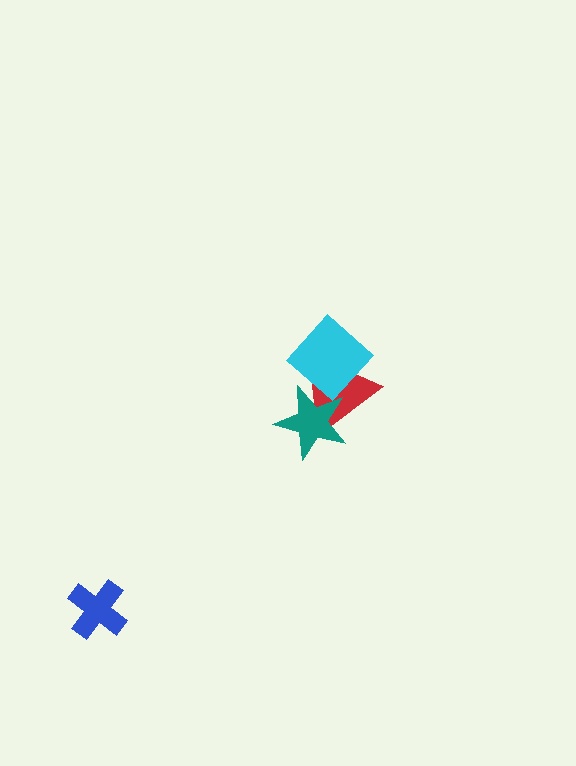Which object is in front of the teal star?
The cyan diamond is in front of the teal star.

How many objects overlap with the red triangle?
2 objects overlap with the red triangle.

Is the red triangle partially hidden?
Yes, it is partially covered by another shape.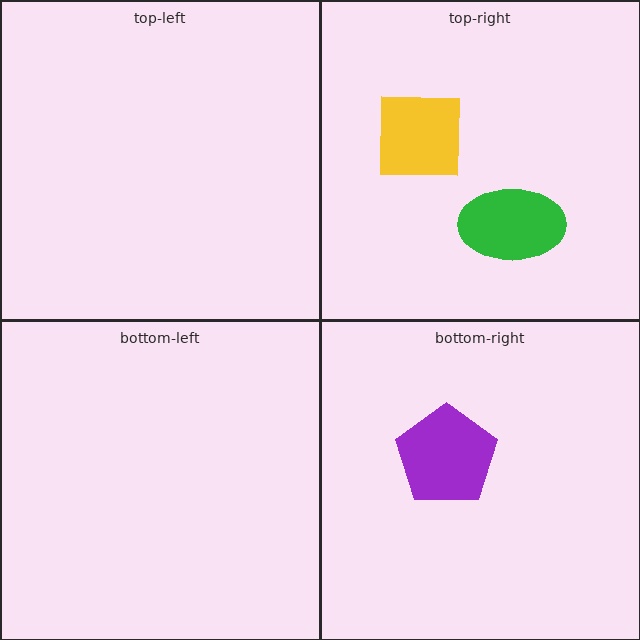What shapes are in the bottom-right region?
The purple pentagon.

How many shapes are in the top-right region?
2.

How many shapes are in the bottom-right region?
1.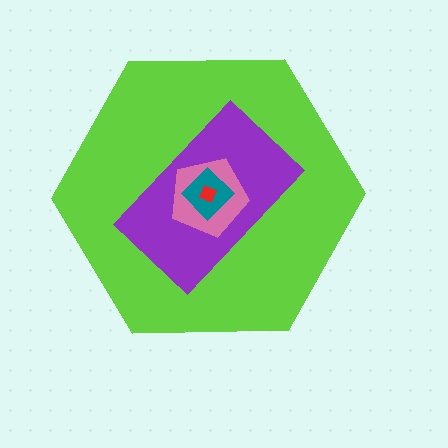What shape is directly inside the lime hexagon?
The purple rectangle.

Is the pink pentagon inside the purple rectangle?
Yes.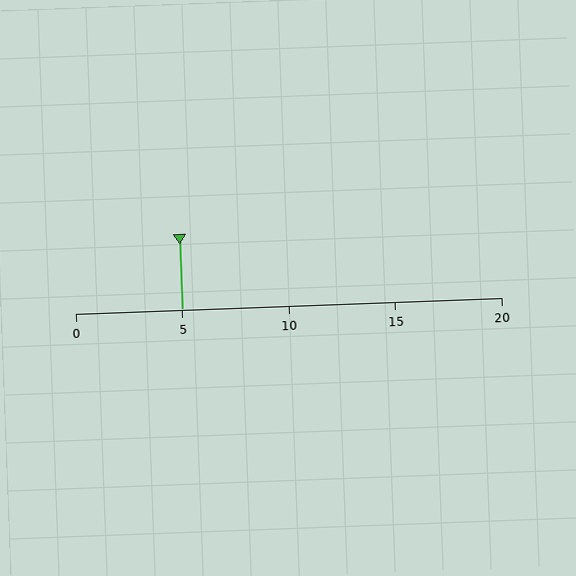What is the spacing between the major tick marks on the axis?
The major ticks are spaced 5 apart.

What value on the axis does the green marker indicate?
The marker indicates approximately 5.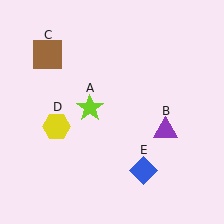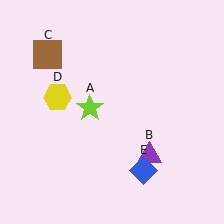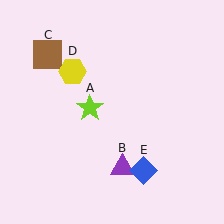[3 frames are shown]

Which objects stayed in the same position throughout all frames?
Lime star (object A) and brown square (object C) and blue diamond (object E) remained stationary.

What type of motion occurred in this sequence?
The purple triangle (object B), yellow hexagon (object D) rotated clockwise around the center of the scene.